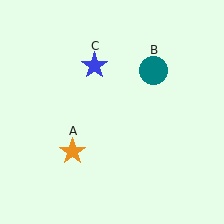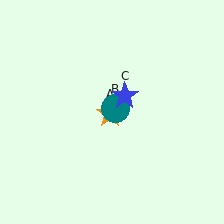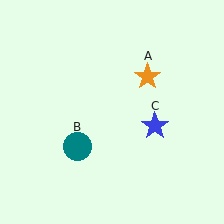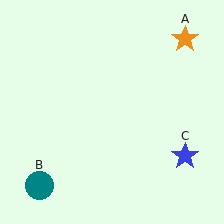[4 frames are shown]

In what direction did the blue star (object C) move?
The blue star (object C) moved down and to the right.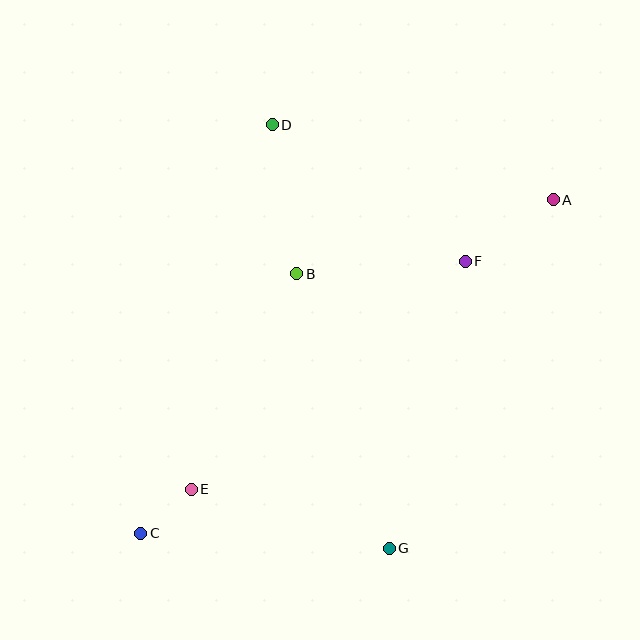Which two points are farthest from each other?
Points A and C are farthest from each other.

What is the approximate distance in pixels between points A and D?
The distance between A and D is approximately 291 pixels.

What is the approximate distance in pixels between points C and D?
The distance between C and D is approximately 429 pixels.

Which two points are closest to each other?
Points C and E are closest to each other.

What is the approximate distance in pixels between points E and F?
The distance between E and F is approximately 356 pixels.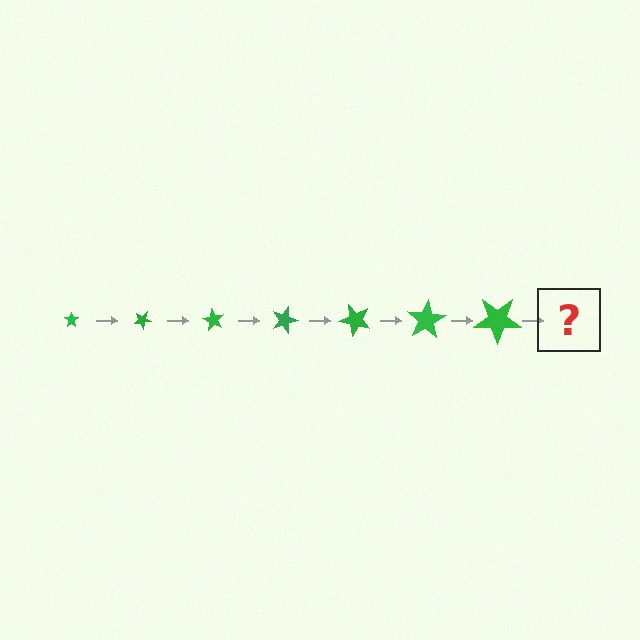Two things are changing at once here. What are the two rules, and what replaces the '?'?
The two rules are that the star grows larger each step and it rotates 30 degrees each step. The '?' should be a star, larger than the previous one and rotated 210 degrees from the start.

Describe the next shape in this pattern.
It should be a star, larger than the previous one and rotated 210 degrees from the start.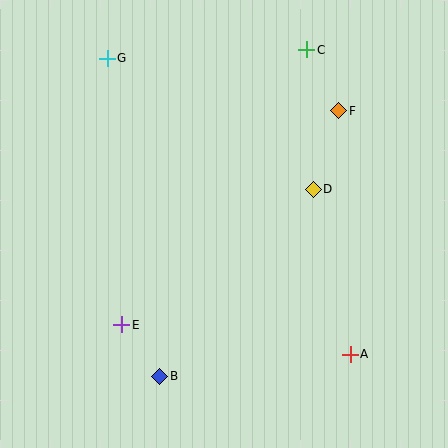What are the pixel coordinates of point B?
Point B is at (160, 376).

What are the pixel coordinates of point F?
Point F is at (339, 111).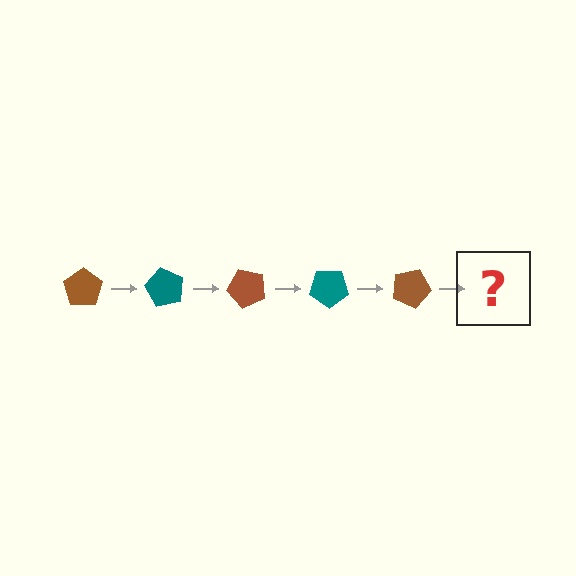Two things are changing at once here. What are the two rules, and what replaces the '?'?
The two rules are that it rotates 60 degrees each step and the color cycles through brown and teal. The '?' should be a teal pentagon, rotated 300 degrees from the start.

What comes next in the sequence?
The next element should be a teal pentagon, rotated 300 degrees from the start.